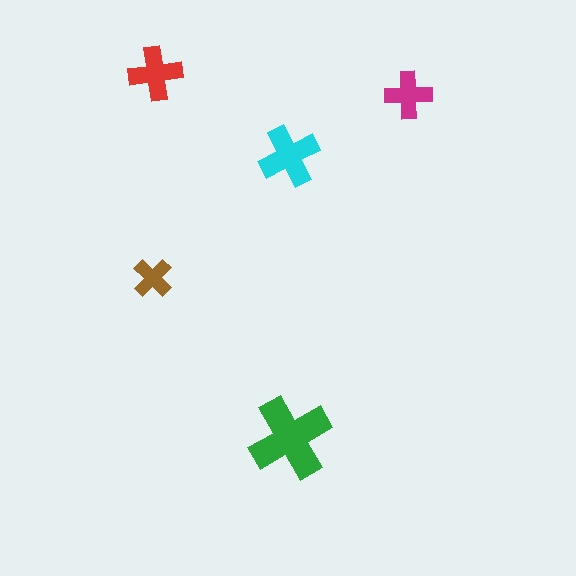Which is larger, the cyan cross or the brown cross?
The cyan one.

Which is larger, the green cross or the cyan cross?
The green one.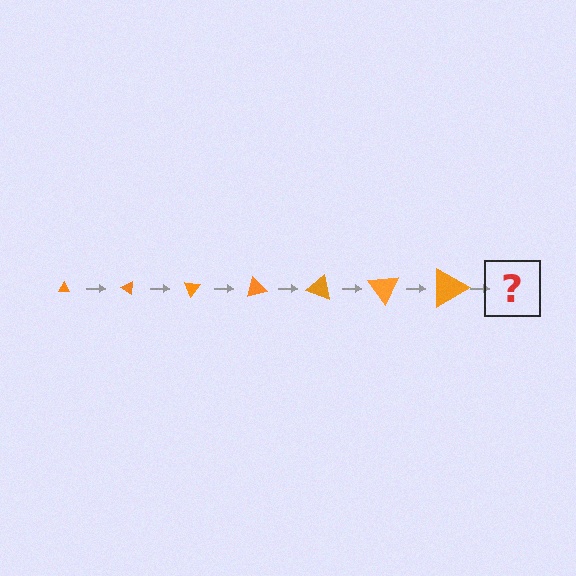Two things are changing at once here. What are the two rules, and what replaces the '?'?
The two rules are that the triangle grows larger each step and it rotates 35 degrees each step. The '?' should be a triangle, larger than the previous one and rotated 245 degrees from the start.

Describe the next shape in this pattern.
It should be a triangle, larger than the previous one and rotated 245 degrees from the start.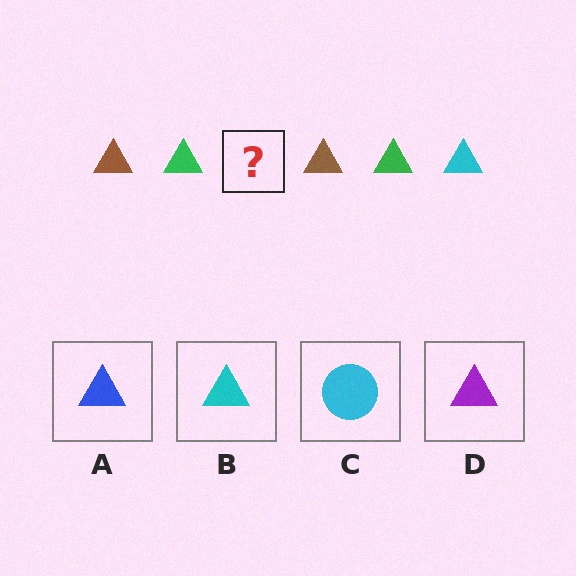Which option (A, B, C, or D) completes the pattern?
B.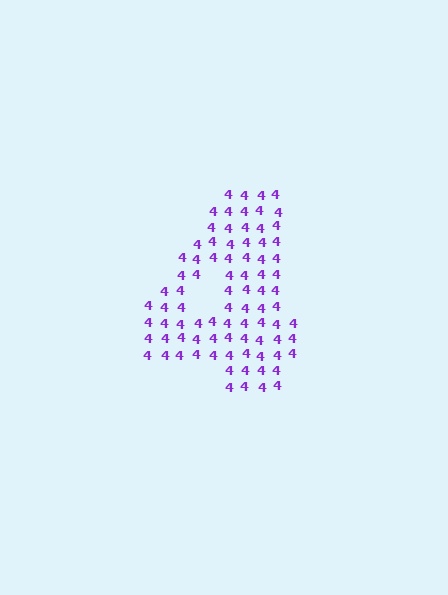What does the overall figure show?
The overall figure shows the digit 4.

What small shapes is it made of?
It is made of small digit 4's.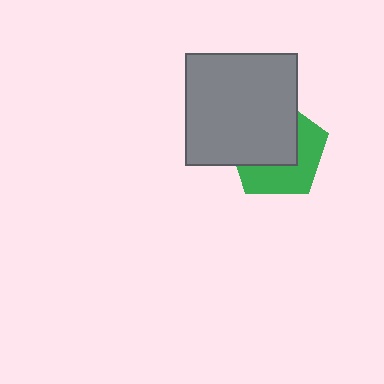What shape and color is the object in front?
The object in front is a gray square.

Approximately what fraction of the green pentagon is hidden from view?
Roughly 53% of the green pentagon is hidden behind the gray square.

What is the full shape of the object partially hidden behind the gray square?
The partially hidden object is a green pentagon.